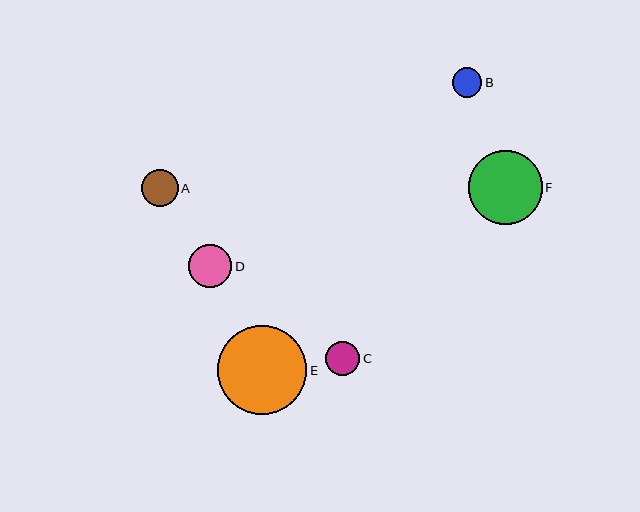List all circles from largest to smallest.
From largest to smallest: E, F, D, A, C, B.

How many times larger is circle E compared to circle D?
Circle E is approximately 2.1 times the size of circle D.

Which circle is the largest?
Circle E is the largest with a size of approximately 89 pixels.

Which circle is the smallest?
Circle B is the smallest with a size of approximately 30 pixels.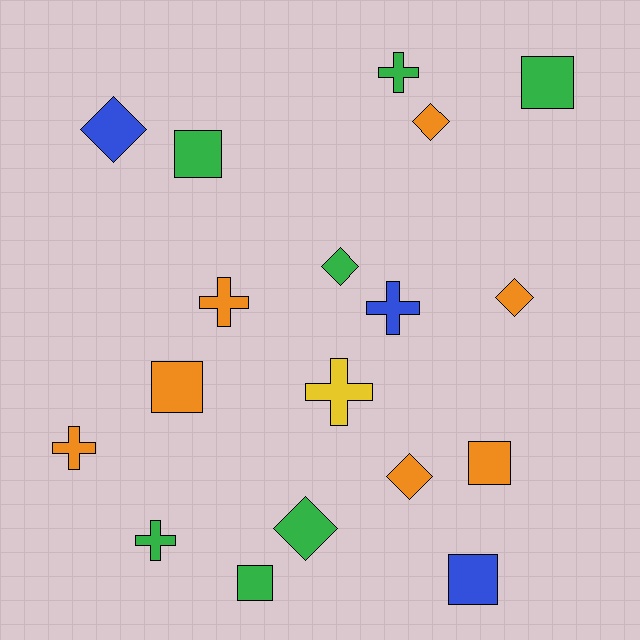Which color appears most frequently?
Green, with 7 objects.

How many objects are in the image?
There are 18 objects.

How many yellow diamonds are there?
There are no yellow diamonds.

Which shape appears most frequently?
Square, with 6 objects.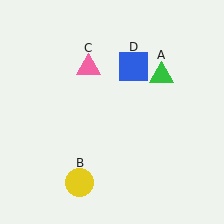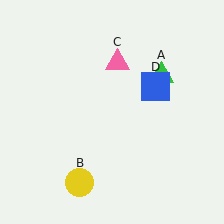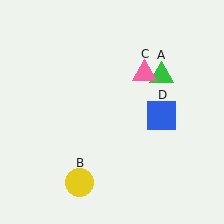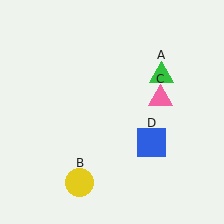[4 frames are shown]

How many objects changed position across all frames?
2 objects changed position: pink triangle (object C), blue square (object D).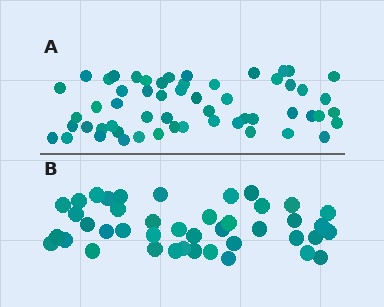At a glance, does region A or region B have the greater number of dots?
Region A (the top region) has more dots.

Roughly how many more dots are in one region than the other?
Region A has approximately 15 more dots than region B.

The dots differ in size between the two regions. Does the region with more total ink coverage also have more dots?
No. Region B has more total ink coverage because its dots are larger, but region A actually contains more individual dots. Total area can be misleading — the number of items is what matters here.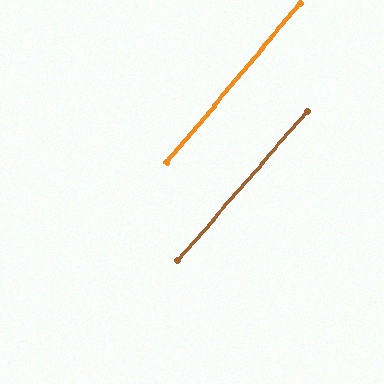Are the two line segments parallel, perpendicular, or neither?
Parallel — their directions differ by only 1.0°.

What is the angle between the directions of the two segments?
Approximately 1 degree.